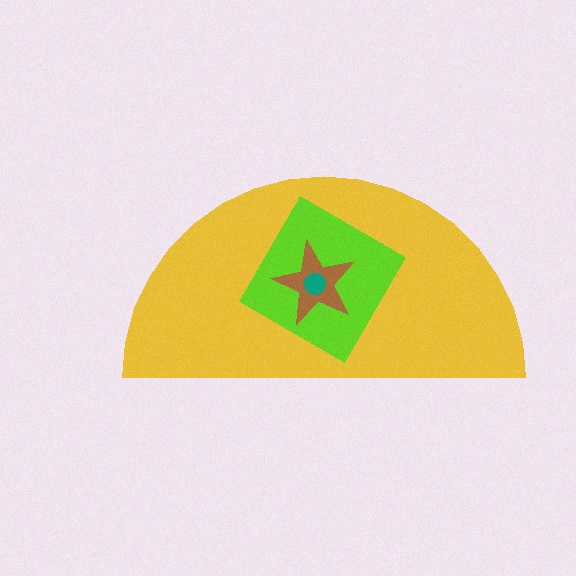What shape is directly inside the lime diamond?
The brown star.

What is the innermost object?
The teal circle.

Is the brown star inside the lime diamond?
Yes.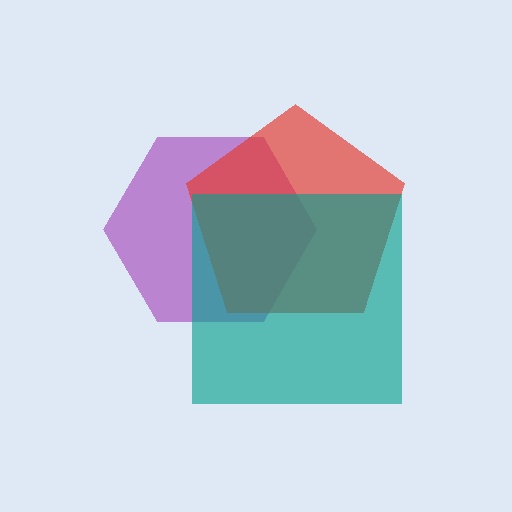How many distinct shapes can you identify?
There are 3 distinct shapes: a purple hexagon, a red pentagon, a teal square.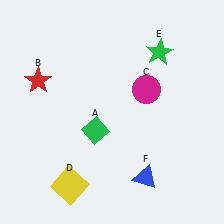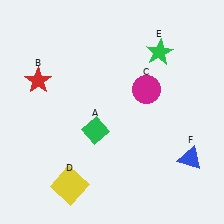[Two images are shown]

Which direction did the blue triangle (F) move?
The blue triangle (F) moved right.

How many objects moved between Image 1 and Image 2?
1 object moved between the two images.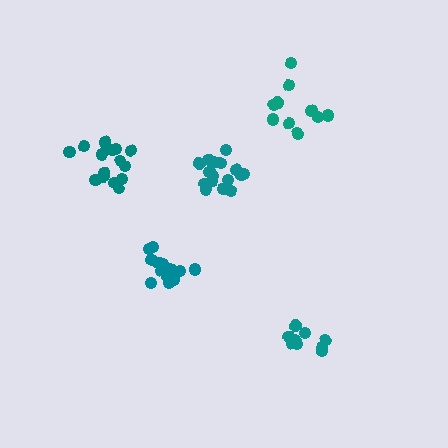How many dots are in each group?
Group 1: 10 dots, Group 2: 15 dots, Group 3: 16 dots, Group 4: 10 dots, Group 5: 15 dots (66 total).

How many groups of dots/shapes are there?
There are 5 groups.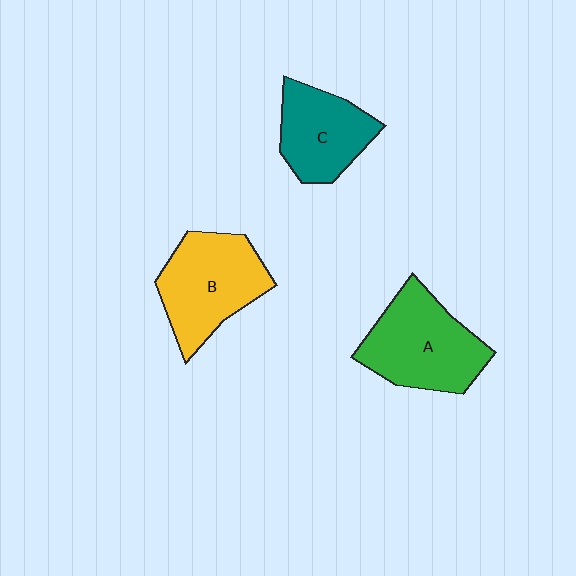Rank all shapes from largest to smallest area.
From largest to smallest: A (green), B (yellow), C (teal).